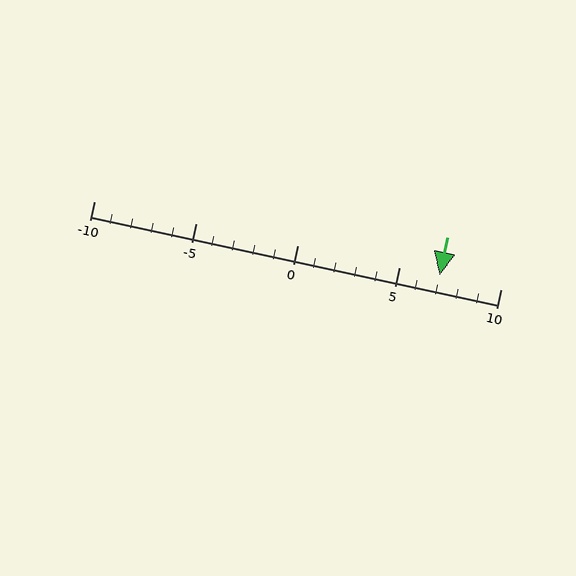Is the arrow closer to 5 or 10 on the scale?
The arrow is closer to 5.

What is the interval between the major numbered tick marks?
The major tick marks are spaced 5 units apart.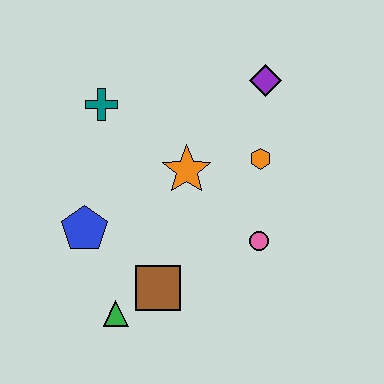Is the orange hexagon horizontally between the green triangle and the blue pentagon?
No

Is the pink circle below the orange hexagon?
Yes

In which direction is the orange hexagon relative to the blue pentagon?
The orange hexagon is to the right of the blue pentagon.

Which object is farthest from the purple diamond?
The green triangle is farthest from the purple diamond.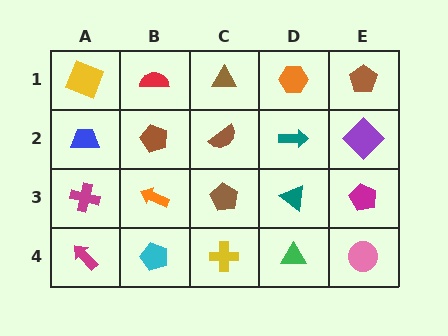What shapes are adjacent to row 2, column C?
A brown triangle (row 1, column C), a brown pentagon (row 3, column C), a brown pentagon (row 2, column B), a teal arrow (row 2, column D).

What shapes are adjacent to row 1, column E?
A purple diamond (row 2, column E), an orange hexagon (row 1, column D).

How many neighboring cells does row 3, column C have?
4.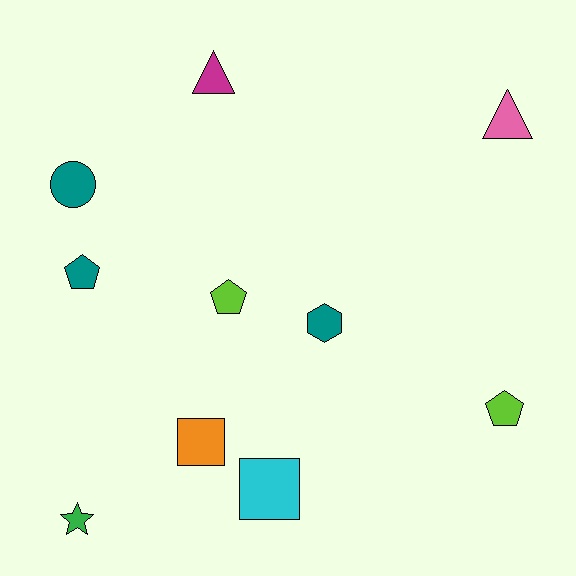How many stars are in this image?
There is 1 star.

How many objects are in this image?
There are 10 objects.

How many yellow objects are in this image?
There are no yellow objects.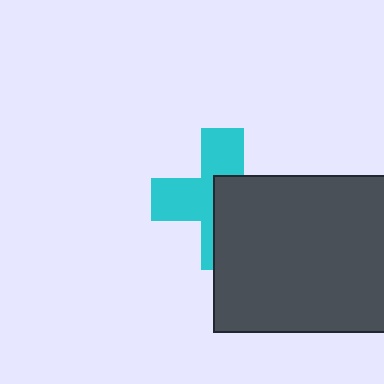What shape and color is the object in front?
The object in front is a dark gray rectangle.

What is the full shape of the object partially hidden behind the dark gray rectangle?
The partially hidden object is a cyan cross.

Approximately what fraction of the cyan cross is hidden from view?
Roughly 48% of the cyan cross is hidden behind the dark gray rectangle.